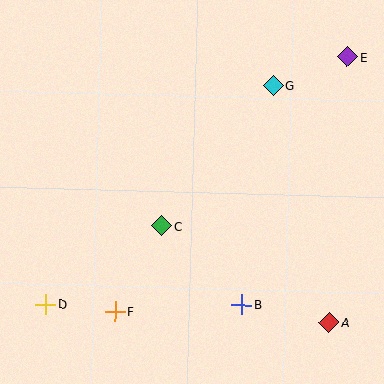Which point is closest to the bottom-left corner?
Point D is closest to the bottom-left corner.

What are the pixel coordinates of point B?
Point B is at (242, 305).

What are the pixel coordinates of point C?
Point C is at (162, 226).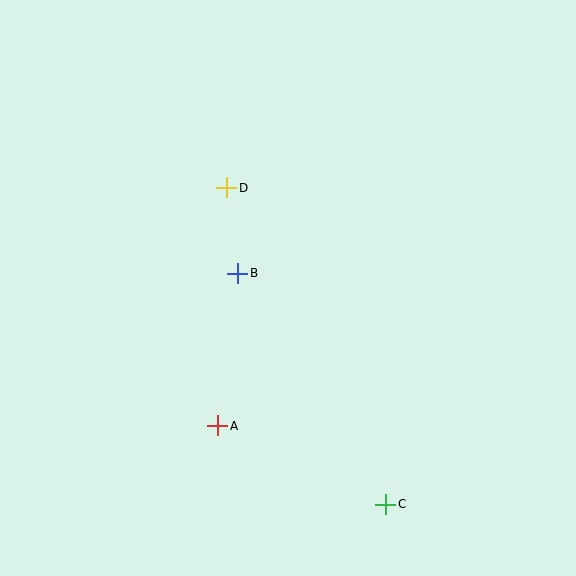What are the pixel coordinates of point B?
Point B is at (238, 274).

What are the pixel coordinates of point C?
Point C is at (386, 504).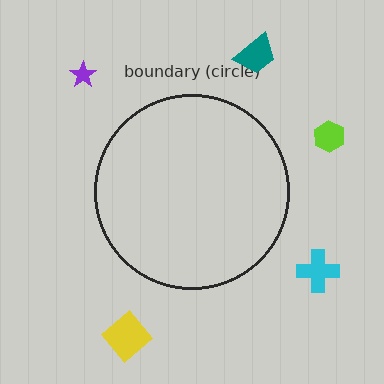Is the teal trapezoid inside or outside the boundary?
Outside.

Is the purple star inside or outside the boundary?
Outside.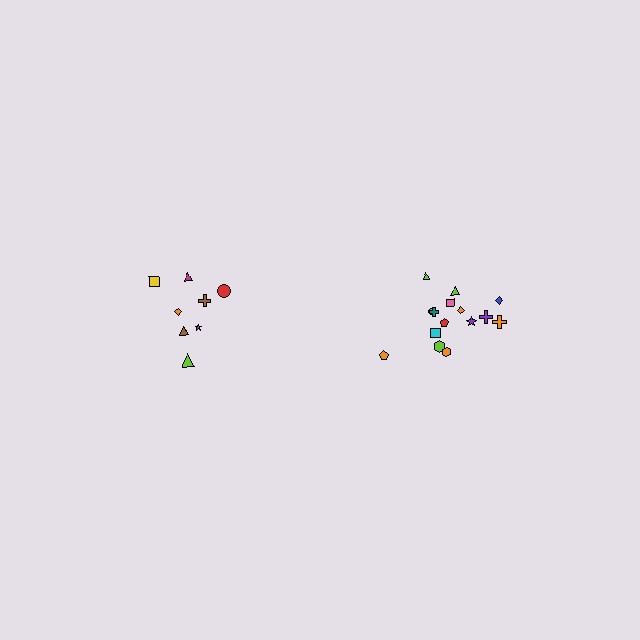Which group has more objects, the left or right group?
The right group.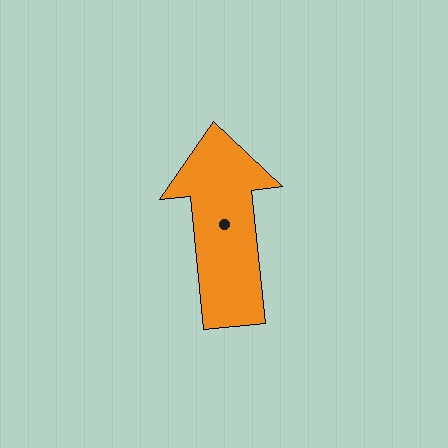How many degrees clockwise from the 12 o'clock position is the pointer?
Approximately 354 degrees.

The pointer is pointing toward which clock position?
Roughly 12 o'clock.